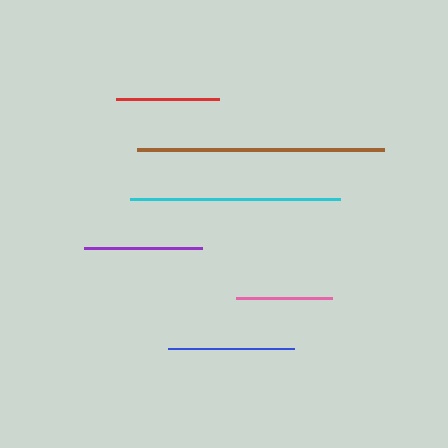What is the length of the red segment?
The red segment is approximately 103 pixels long.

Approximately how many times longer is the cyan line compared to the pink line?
The cyan line is approximately 2.2 times the length of the pink line.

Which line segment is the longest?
The brown line is the longest at approximately 247 pixels.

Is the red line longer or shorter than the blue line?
The blue line is longer than the red line.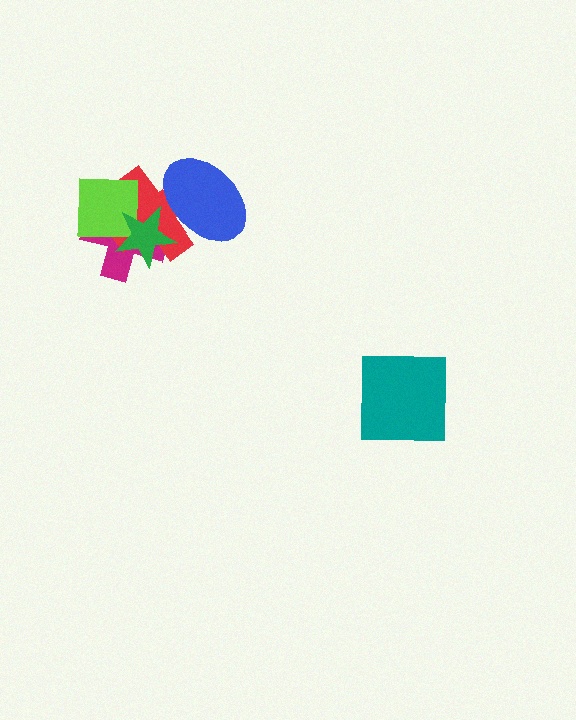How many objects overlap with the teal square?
0 objects overlap with the teal square.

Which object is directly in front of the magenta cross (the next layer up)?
The red cross is directly in front of the magenta cross.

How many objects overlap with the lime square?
3 objects overlap with the lime square.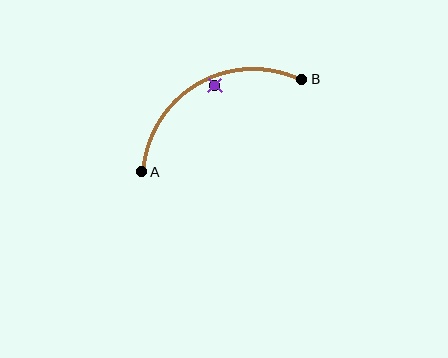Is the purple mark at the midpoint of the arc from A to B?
No — the purple mark does not lie on the arc at all. It sits slightly inside the curve.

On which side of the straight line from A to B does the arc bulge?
The arc bulges above the straight line connecting A and B.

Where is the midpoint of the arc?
The arc midpoint is the point on the curve farthest from the straight line joining A and B. It sits above that line.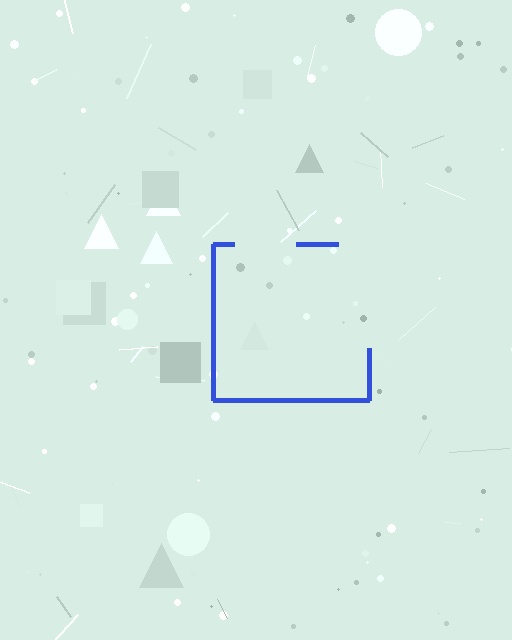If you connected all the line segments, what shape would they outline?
They would outline a square.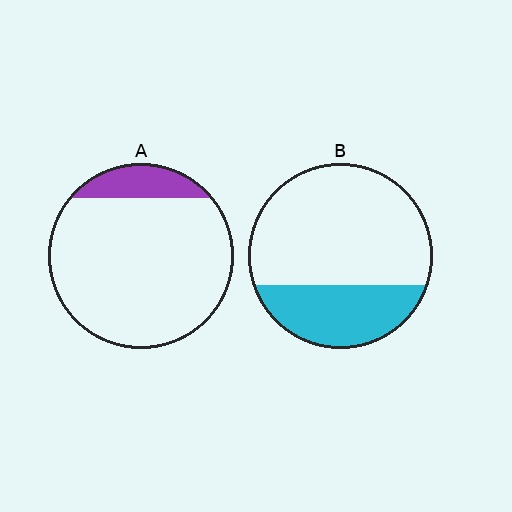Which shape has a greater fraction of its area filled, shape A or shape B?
Shape B.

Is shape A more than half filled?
No.